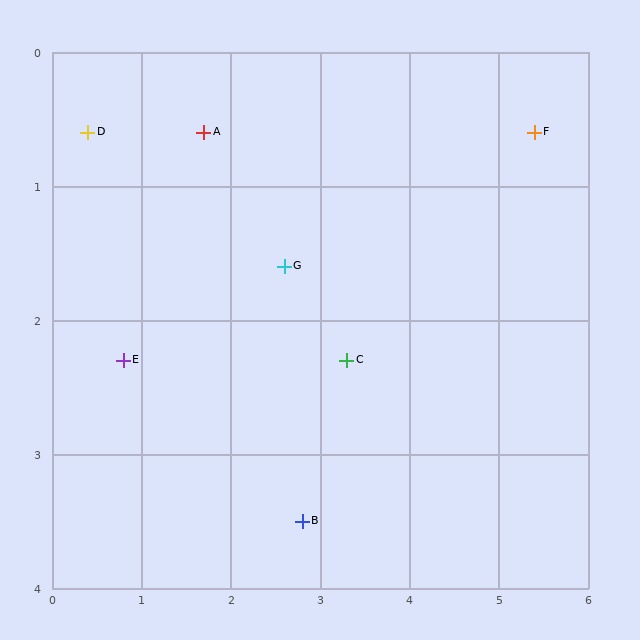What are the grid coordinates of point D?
Point D is at approximately (0.4, 0.6).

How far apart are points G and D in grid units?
Points G and D are about 2.4 grid units apart.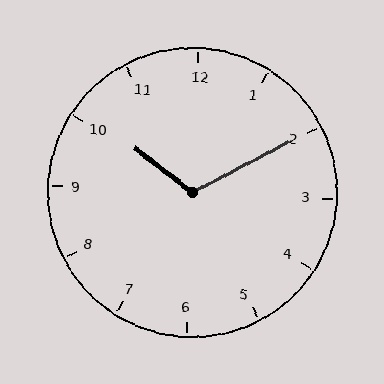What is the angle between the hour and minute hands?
Approximately 115 degrees.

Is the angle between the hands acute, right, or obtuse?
It is obtuse.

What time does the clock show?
10:10.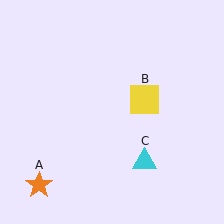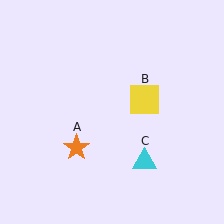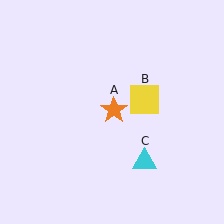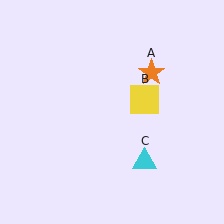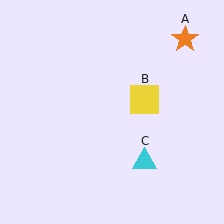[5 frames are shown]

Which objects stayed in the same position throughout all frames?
Yellow square (object B) and cyan triangle (object C) remained stationary.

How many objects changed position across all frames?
1 object changed position: orange star (object A).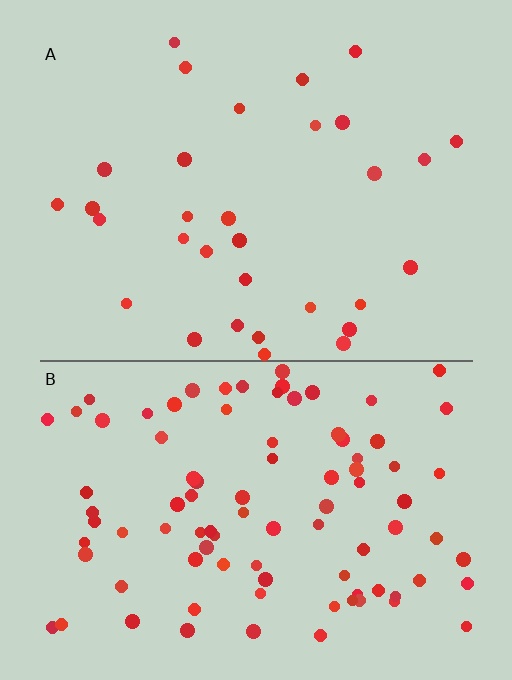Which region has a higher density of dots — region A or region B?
B (the bottom).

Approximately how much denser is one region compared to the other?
Approximately 3.0× — region B over region A.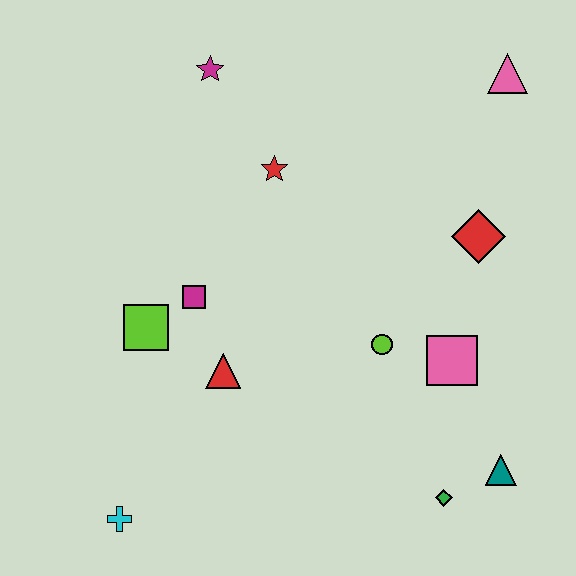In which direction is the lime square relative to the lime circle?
The lime square is to the left of the lime circle.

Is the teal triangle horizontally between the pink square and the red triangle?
No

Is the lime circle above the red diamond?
No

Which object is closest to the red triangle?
The magenta square is closest to the red triangle.